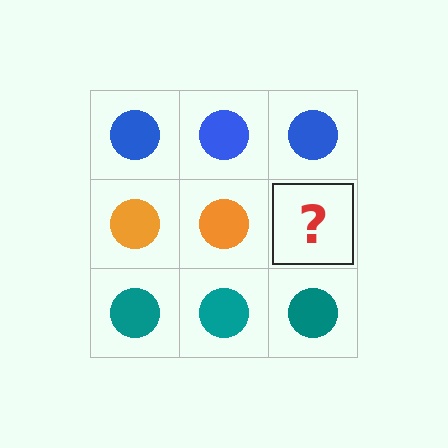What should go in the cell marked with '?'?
The missing cell should contain an orange circle.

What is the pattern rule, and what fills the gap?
The rule is that each row has a consistent color. The gap should be filled with an orange circle.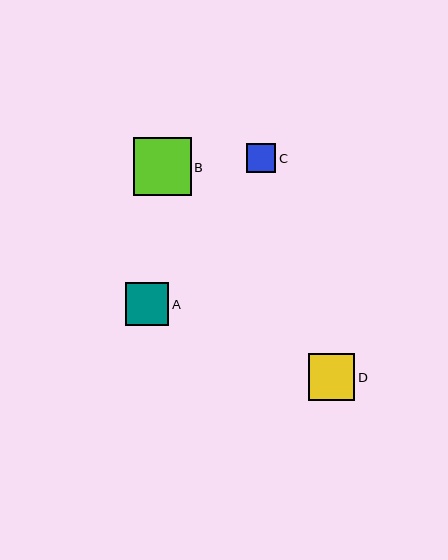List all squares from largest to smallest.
From largest to smallest: B, D, A, C.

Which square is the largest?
Square B is the largest with a size of approximately 58 pixels.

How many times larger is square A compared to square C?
Square A is approximately 1.5 times the size of square C.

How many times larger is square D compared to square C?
Square D is approximately 1.6 times the size of square C.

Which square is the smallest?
Square C is the smallest with a size of approximately 30 pixels.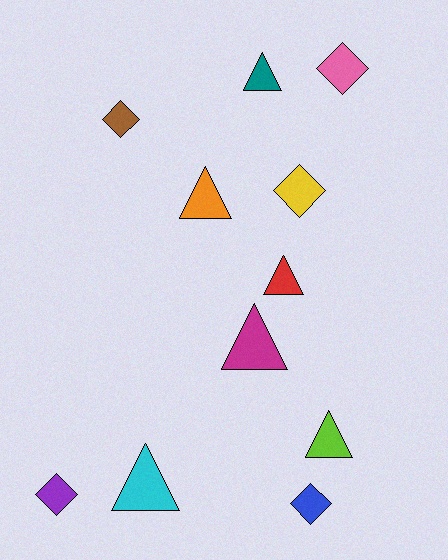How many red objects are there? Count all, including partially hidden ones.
There is 1 red object.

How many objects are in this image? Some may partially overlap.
There are 11 objects.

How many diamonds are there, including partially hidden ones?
There are 5 diamonds.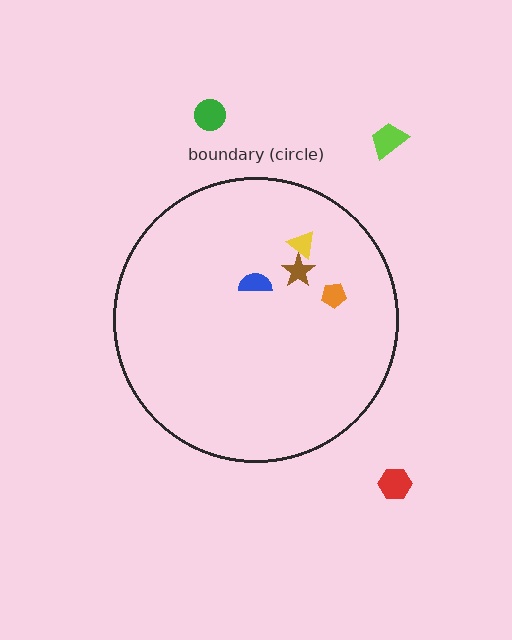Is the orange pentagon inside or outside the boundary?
Inside.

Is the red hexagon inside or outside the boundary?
Outside.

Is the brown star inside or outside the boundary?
Inside.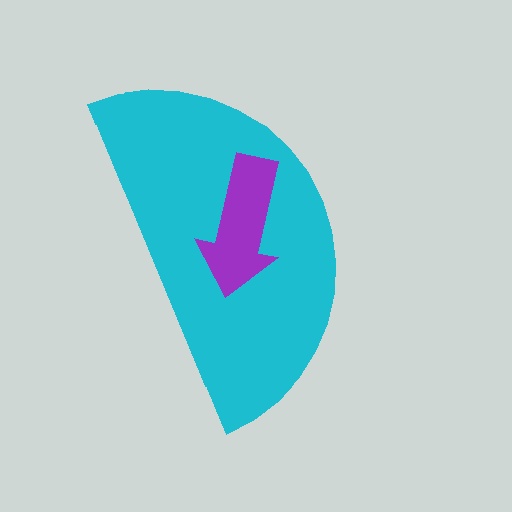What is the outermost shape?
The cyan semicircle.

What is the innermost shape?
The purple arrow.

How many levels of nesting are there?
2.